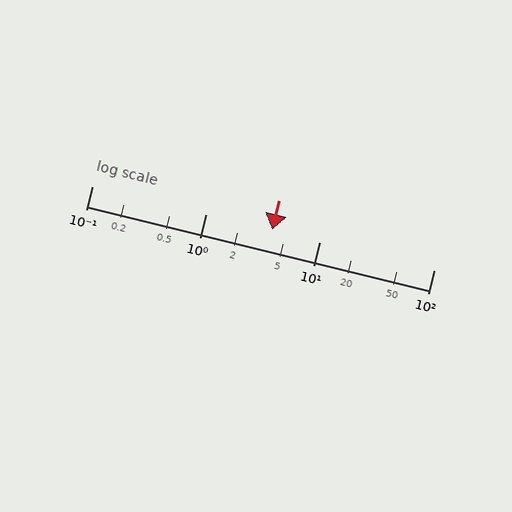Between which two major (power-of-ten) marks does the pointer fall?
The pointer is between 1 and 10.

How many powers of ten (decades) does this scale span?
The scale spans 3 decades, from 0.1 to 100.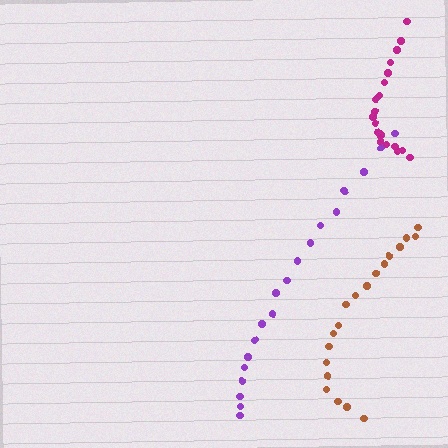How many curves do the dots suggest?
There are 3 distinct paths.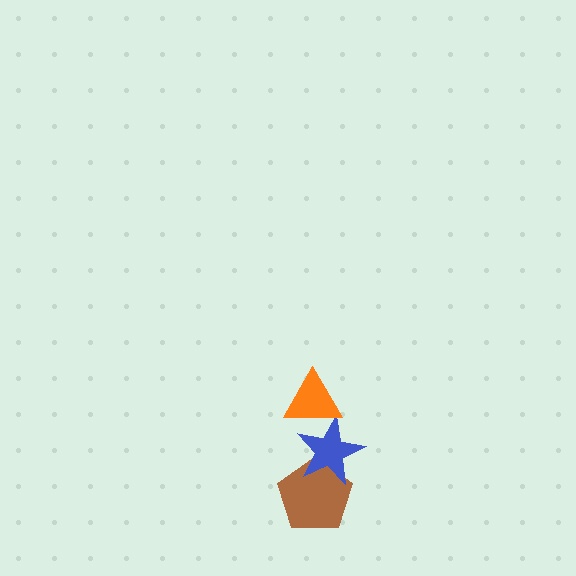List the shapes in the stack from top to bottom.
From top to bottom: the orange triangle, the blue star, the brown pentagon.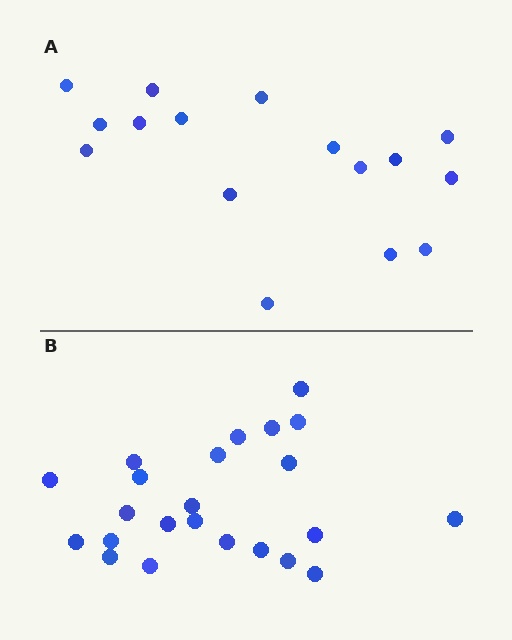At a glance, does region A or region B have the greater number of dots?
Region B (the bottom region) has more dots.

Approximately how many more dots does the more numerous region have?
Region B has roughly 8 or so more dots than region A.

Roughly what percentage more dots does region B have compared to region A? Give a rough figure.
About 45% more.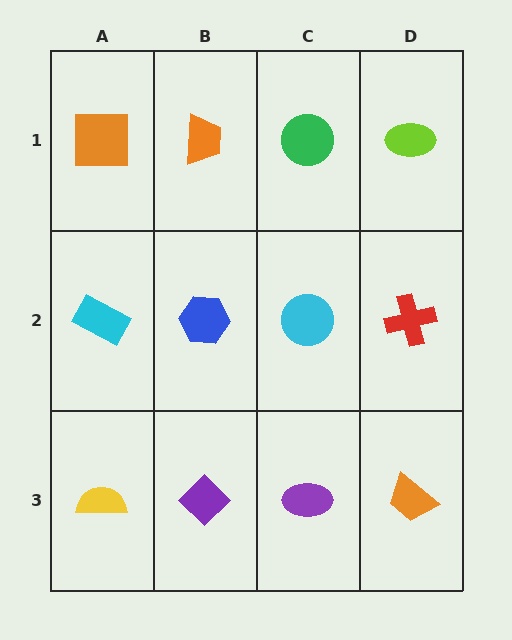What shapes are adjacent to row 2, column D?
A lime ellipse (row 1, column D), an orange trapezoid (row 3, column D), a cyan circle (row 2, column C).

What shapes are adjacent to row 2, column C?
A green circle (row 1, column C), a purple ellipse (row 3, column C), a blue hexagon (row 2, column B), a red cross (row 2, column D).